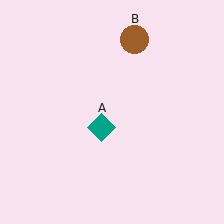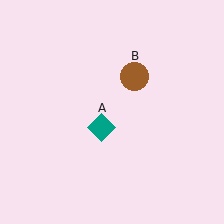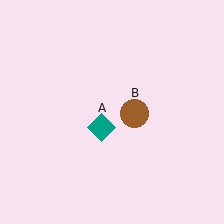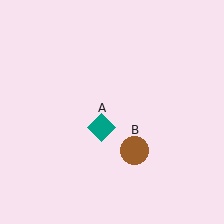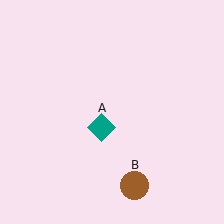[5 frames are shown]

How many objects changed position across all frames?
1 object changed position: brown circle (object B).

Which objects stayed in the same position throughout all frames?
Teal diamond (object A) remained stationary.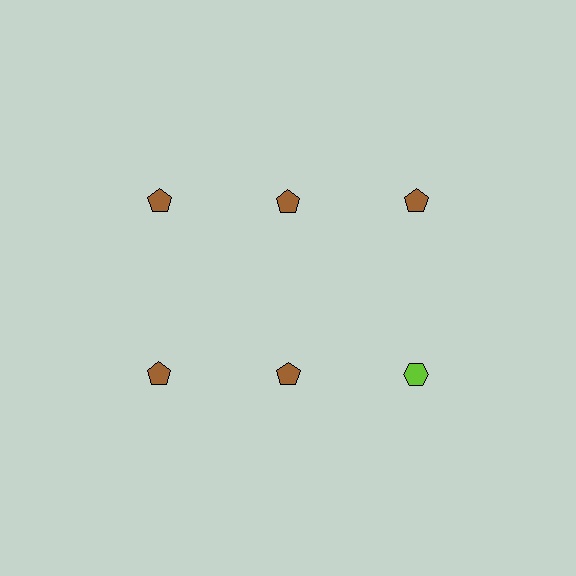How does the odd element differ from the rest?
It differs in both color (lime instead of brown) and shape (hexagon instead of pentagon).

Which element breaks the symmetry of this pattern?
The lime hexagon in the second row, center column breaks the symmetry. All other shapes are brown pentagons.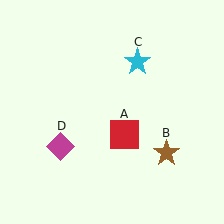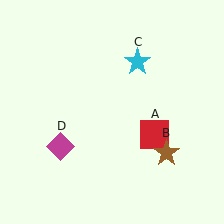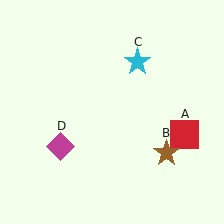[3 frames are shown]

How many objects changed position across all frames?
1 object changed position: red square (object A).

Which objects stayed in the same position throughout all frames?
Brown star (object B) and cyan star (object C) and magenta diamond (object D) remained stationary.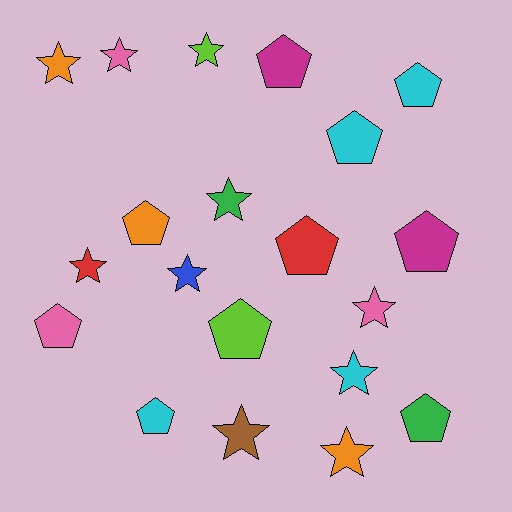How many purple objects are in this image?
There are no purple objects.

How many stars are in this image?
There are 10 stars.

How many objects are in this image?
There are 20 objects.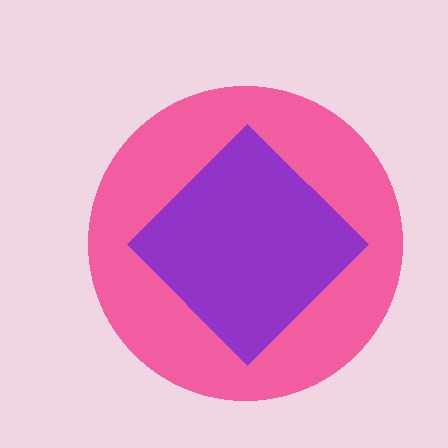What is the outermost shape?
The pink circle.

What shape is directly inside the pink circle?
The purple diamond.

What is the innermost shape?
The purple diamond.